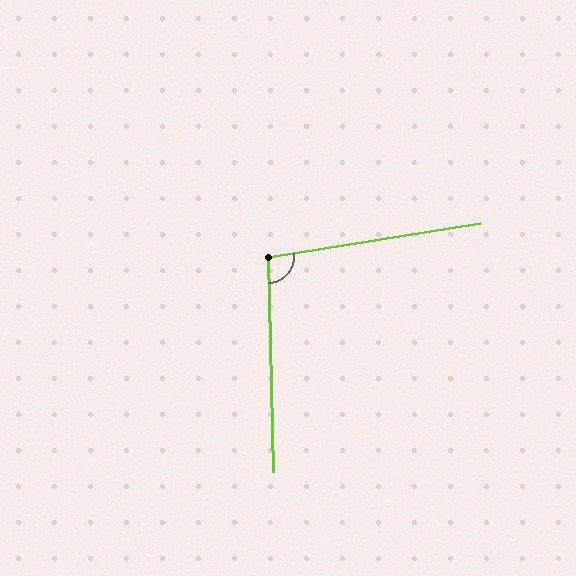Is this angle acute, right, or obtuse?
It is obtuse.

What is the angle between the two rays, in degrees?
Approximately 98 degrees.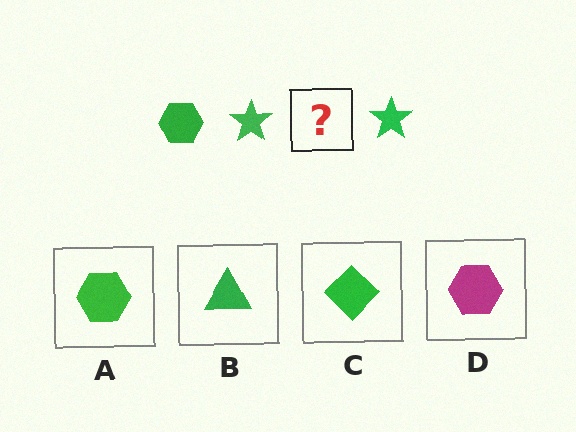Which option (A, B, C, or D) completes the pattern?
A.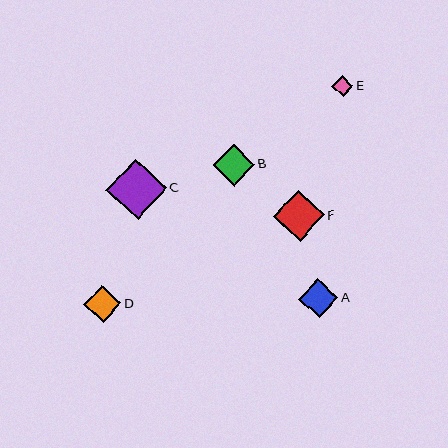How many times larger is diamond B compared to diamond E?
Diamond B is approximately 2.0 times the size of diamond E.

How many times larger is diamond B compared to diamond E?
Diamond B is approximately 2.0 times the size of diamond E.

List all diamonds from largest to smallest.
From largest to smallest: C, F, B, A, D, E.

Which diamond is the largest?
Diamond C is the largest with a size of approximately 60 pixels.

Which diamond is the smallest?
Diamond E is the smallest with a size of approximately 21 pixels.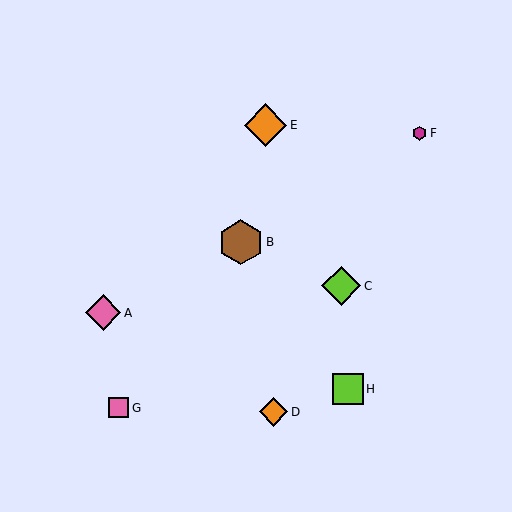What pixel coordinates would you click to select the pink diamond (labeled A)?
Click at (103, 313) to select the pink diamond A.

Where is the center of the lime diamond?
The center of the lime diamond is at (341, 286).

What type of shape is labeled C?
Shape C is a lime diamond.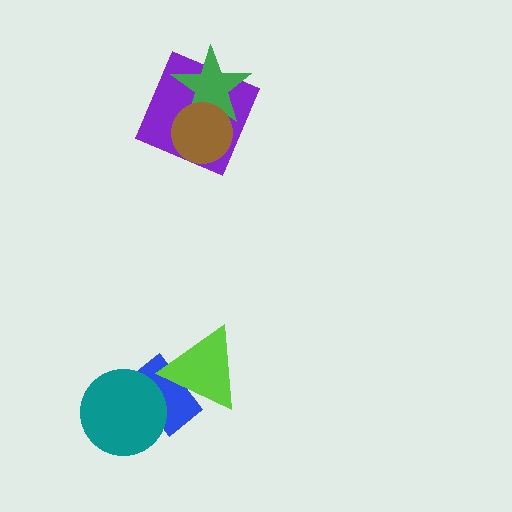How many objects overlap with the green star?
2 objects overlap with the green star.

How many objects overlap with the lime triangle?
1 object overlaps with the lime triangle.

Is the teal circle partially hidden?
No, no other shape covers it.